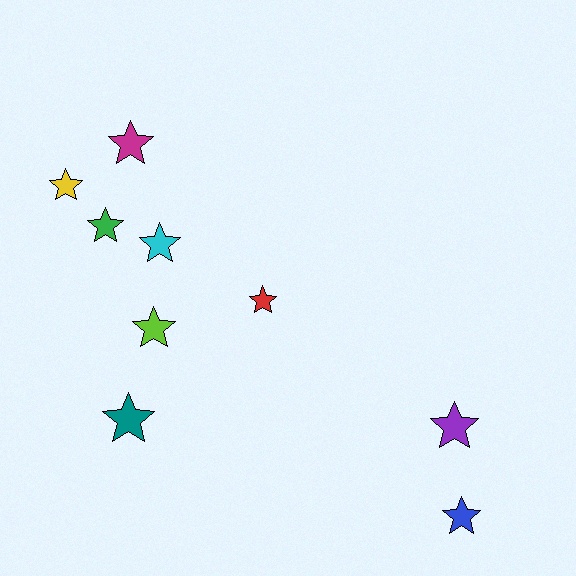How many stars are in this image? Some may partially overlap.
There are 9 stars.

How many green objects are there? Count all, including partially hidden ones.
There is 1 green object.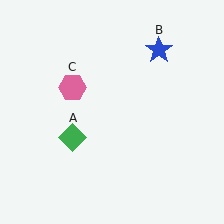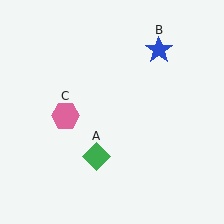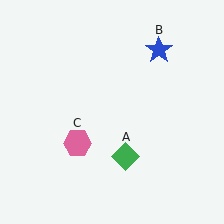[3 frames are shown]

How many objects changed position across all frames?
2 objects changed position: green diamond (object A), pink hexagon (object C).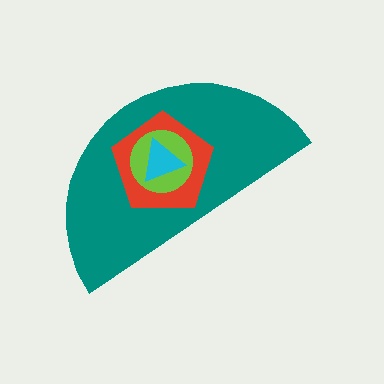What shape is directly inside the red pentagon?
The lime circle.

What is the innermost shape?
The cyan triangle.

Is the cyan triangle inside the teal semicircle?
Yes.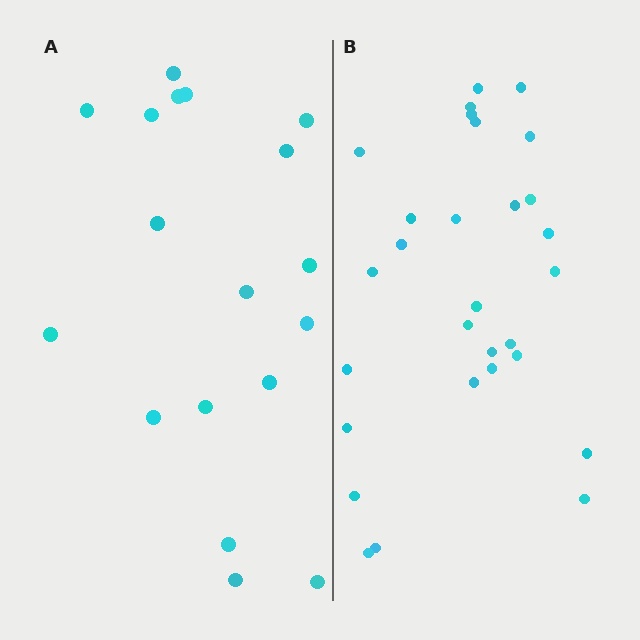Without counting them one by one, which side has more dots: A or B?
Region B (the right region) has more dots.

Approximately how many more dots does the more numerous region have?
Region B has roughly 12 or so more dots than region A.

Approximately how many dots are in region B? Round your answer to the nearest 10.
About 30 dots. (The exact count is 29, which rounds to 30.)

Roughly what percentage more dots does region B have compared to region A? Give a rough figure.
About 60% more.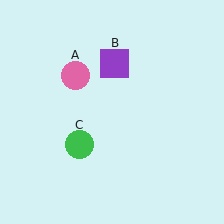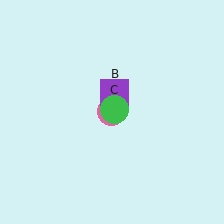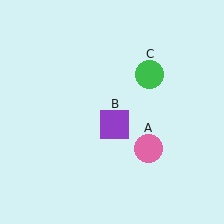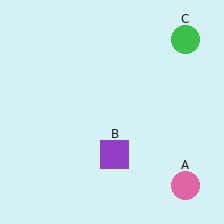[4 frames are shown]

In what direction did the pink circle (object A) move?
The pink circle (object A) moved down and to the right.